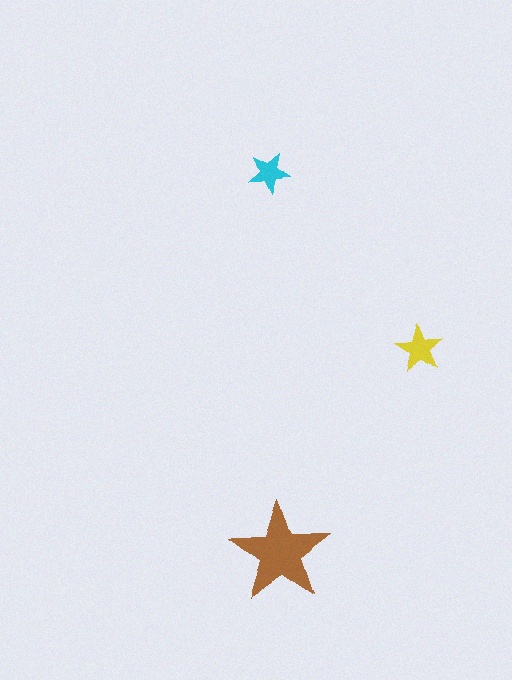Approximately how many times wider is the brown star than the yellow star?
About 2 times wider.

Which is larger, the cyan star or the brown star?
The brown one.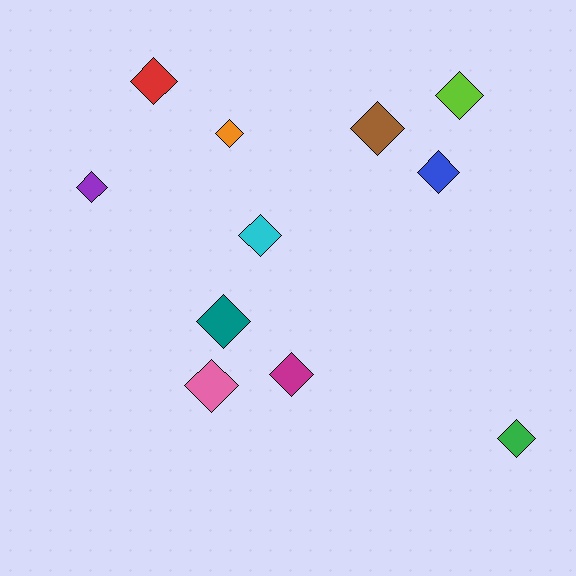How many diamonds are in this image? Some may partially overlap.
There are 11 diamonds.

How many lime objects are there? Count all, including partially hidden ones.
There is 1 lime object.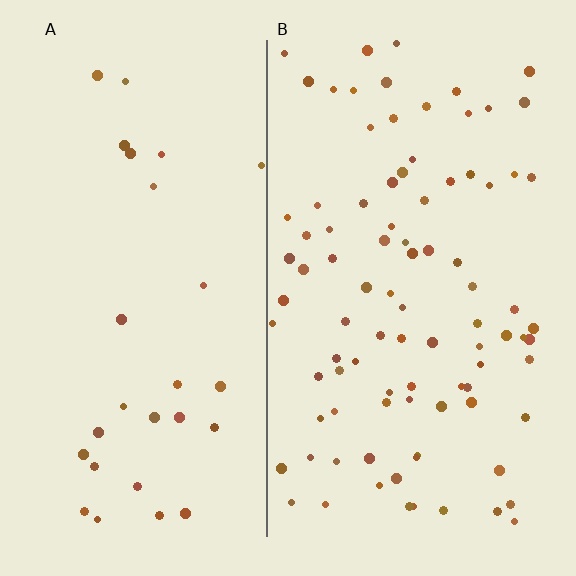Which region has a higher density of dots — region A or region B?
B (the right).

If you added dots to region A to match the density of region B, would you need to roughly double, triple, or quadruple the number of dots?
Approximately triple.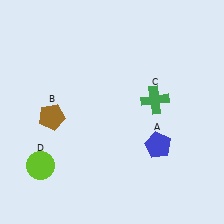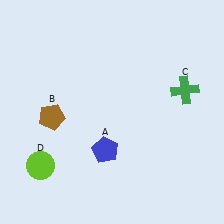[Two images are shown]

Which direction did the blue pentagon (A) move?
The blue pentagon (A) moved left.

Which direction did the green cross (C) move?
The green cross (C) moved right.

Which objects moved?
The objects that moved are: the blue pentagon (A), the green cross (C).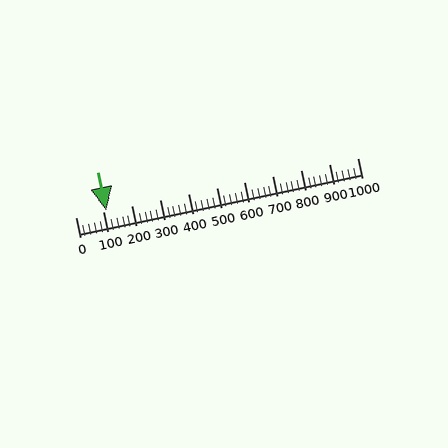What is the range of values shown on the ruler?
The ruler shows values from 0 to 1000.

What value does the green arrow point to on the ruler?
The green arrow points to approximately 111.